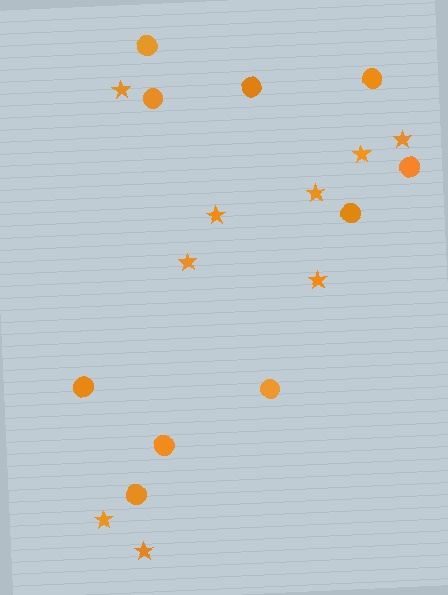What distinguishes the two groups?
There are 2 groups: one group of stars (9) and one group of circles (10).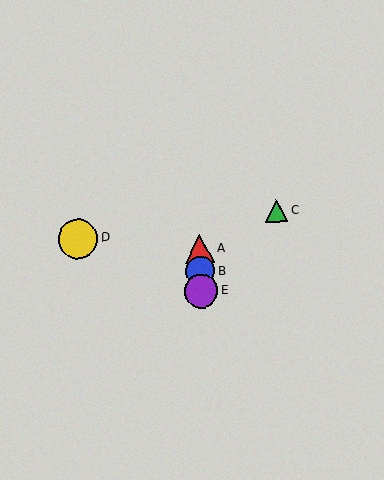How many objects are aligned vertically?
3 objects (A, B, E) are aligned vertically.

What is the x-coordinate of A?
Object A is at x≈200.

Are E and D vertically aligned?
No, E is at x≈201 and D is at x≈78.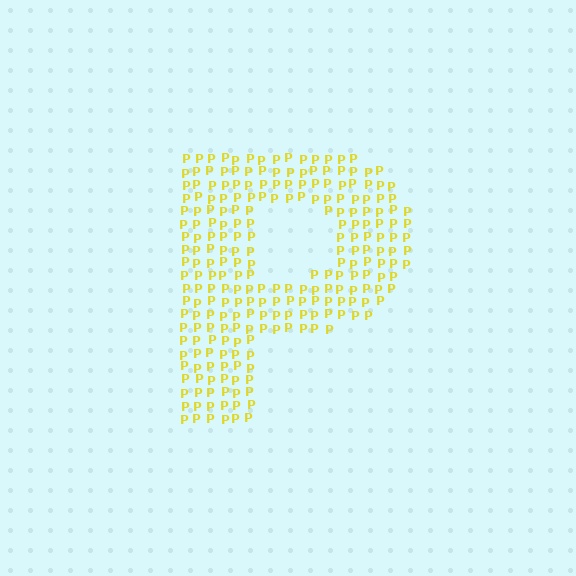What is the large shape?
The large shape is the letter P.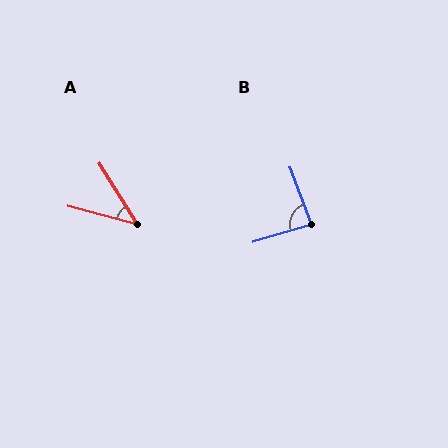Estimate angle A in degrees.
Approximately 43 degrees.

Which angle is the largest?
B, at approximately 86 degrees.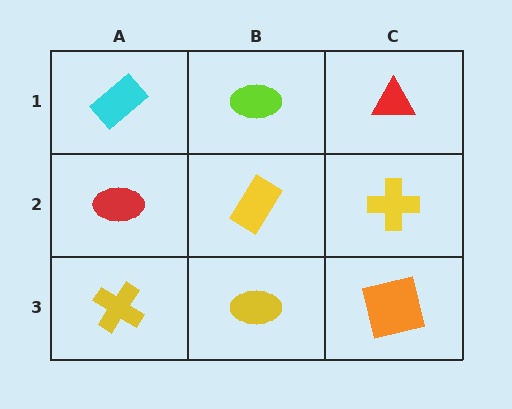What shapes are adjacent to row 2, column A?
A cyan rectangle (row 1, column A), a yellow cross (row 3, column A), a yellow rectangle (row 2, column B).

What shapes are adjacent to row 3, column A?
A red ellipse (row 2, column A), a yellow ellipse (row 3, column B).